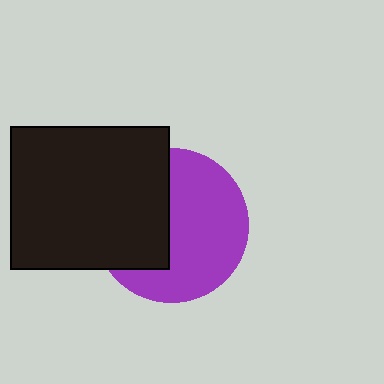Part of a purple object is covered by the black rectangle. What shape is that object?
It is a circle.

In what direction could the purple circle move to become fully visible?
The purple circle could move right. That would shift it out from behind the black rectangle entirely.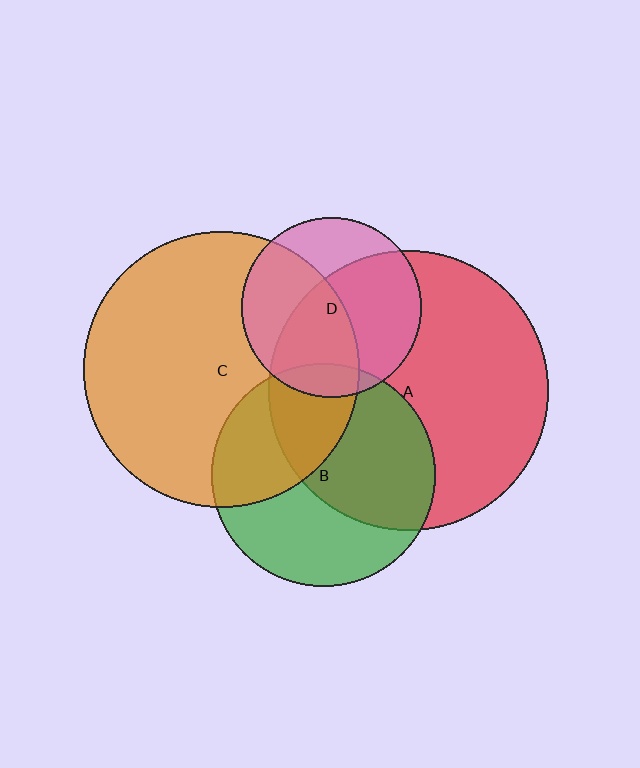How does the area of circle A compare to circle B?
Approximately 1.6 times.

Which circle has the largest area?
Circle A (red).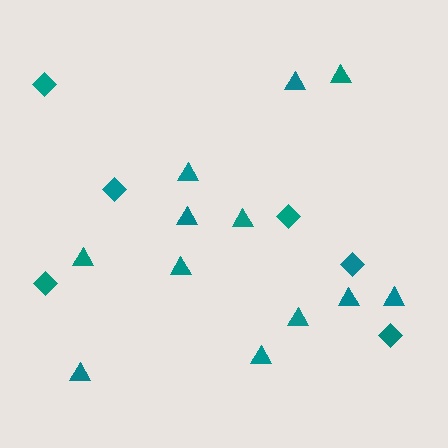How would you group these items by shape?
There are 2 groups: one group of triangles (12) and one group of diamonds (6).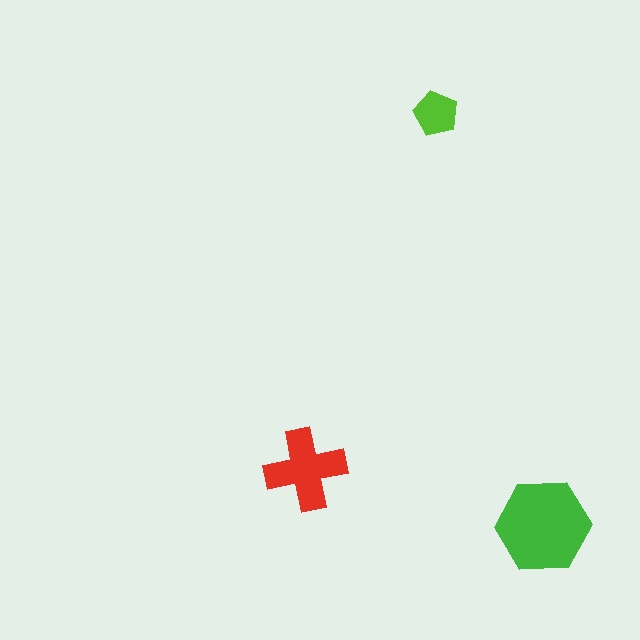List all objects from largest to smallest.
The green hexagon, the red cross, the lime pentagon.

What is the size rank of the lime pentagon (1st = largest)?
3rd.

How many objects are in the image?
There are 3 objects in the image.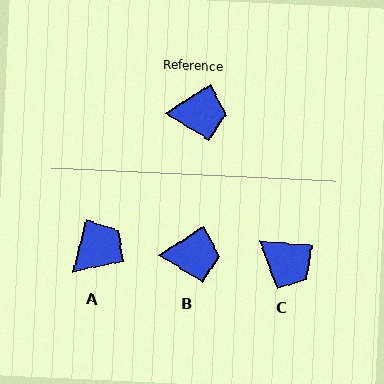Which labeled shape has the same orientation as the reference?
B.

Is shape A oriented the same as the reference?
No, it is off by about 43 degrees.